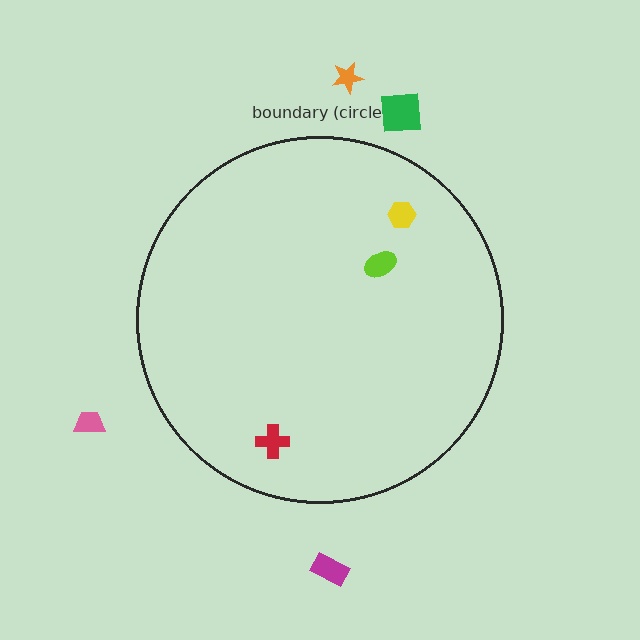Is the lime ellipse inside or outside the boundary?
Inside.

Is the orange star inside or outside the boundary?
Outside.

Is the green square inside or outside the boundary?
Outside.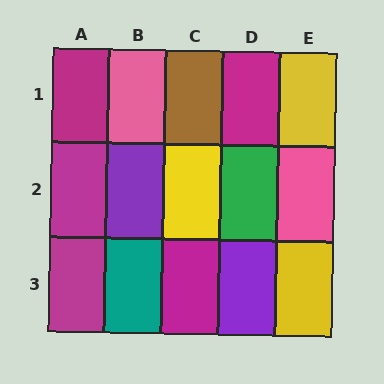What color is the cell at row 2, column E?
Pink.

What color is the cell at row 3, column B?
Teal.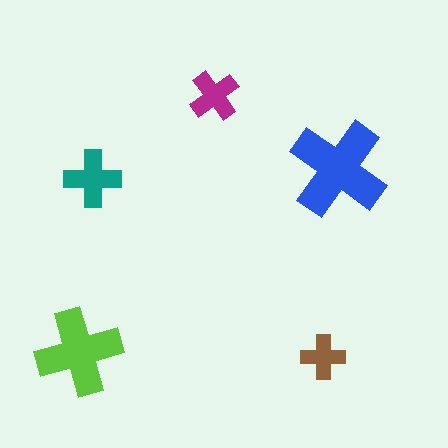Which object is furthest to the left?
The lime cross is leftmost.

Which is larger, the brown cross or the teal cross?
The teal one.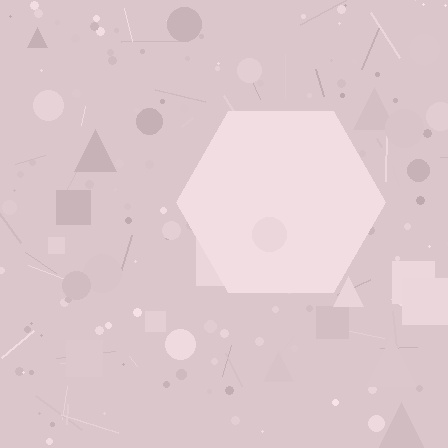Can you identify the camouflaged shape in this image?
The camouflaged shape is a hexagon.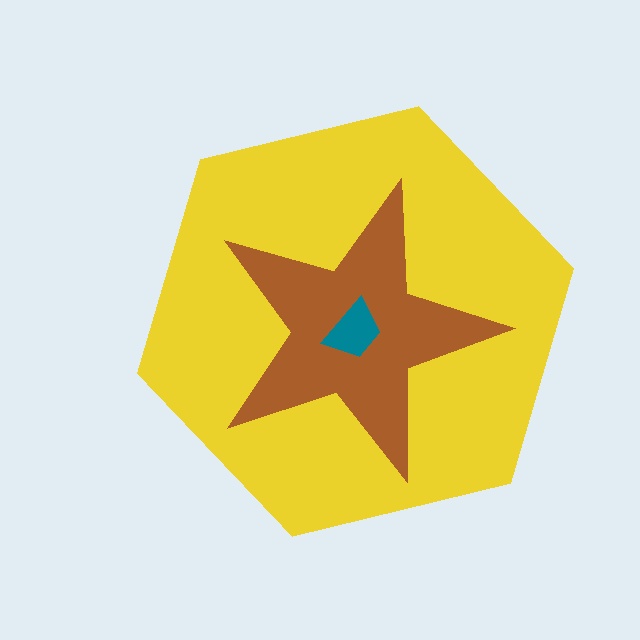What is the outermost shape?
The yellow hexagon.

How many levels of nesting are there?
3.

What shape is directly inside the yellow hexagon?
The brown star.